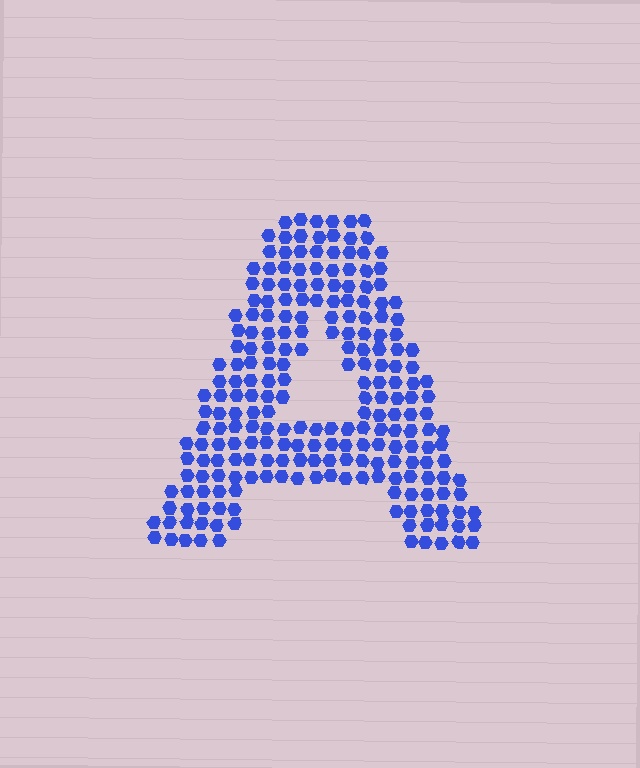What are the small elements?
The small elements are hexagons.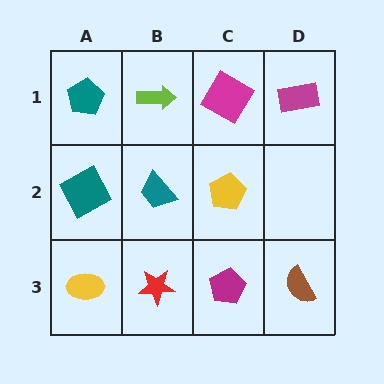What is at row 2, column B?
A teal trapezoid.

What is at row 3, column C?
A magenta pentagon.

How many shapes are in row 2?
3 shapes.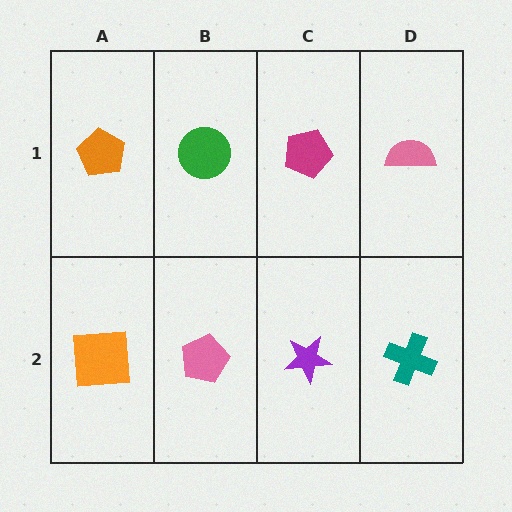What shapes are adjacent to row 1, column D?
A teal cross (row 2, column D), a magenta pentagon (row 1, column C).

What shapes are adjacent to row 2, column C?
A magenta pentagon (row 1, column C), a pink pentagon (row 2, column B), a teal cross (row 2, column D).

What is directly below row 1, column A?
An orange square.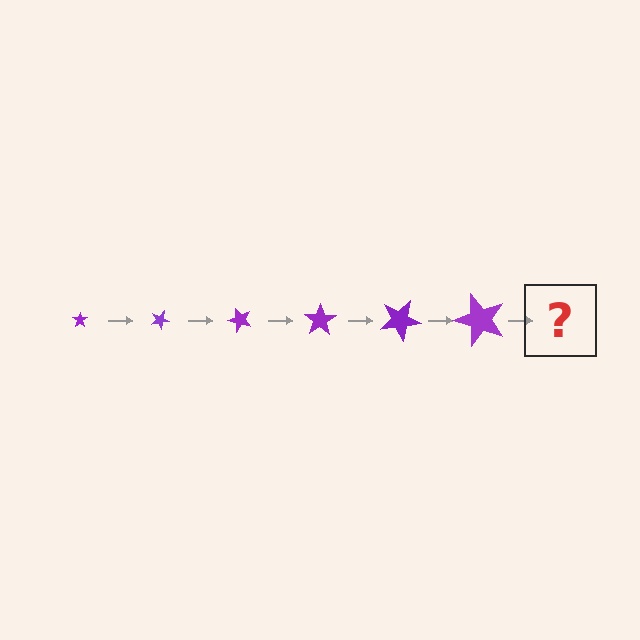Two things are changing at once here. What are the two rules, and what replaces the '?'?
The two rules are that the star grows larger each step and it rotates 25 degrees each step. The '?' should be a star, larger than the previous one and rotated 150 degrees from the start.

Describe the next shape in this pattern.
It should be a star, larger than the previous one and rotated 150 degrees from the start.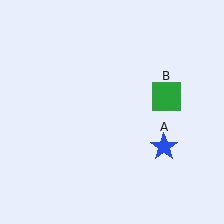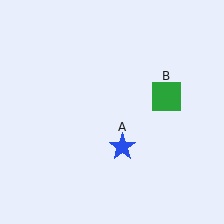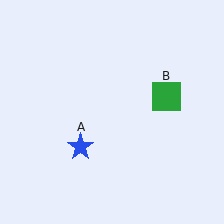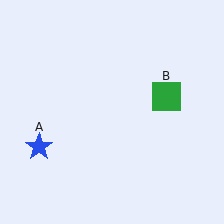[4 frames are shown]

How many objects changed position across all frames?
1 object changed position: blue star (object A).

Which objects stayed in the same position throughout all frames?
Green square (object B) remained stationary.